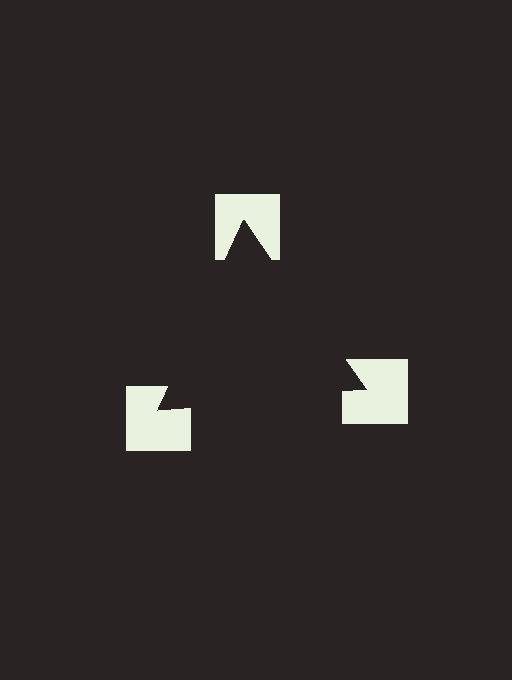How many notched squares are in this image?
There are 3 — one at each vertex of the illusory triangle.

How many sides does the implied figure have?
3 sides.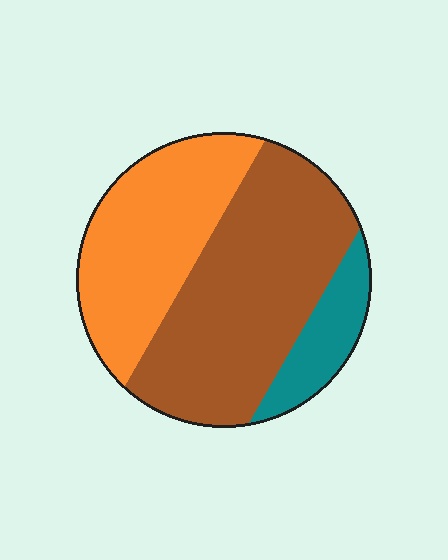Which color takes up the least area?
Teal, at roughly 15%.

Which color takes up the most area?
Brown, at roughly 50%.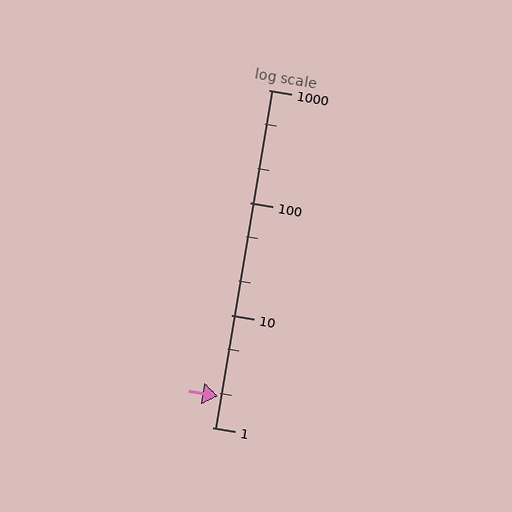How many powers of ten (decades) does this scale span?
The scale spans 3 decades, from 1 to 1000.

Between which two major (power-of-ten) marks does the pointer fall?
The pointer is between 1 and 10.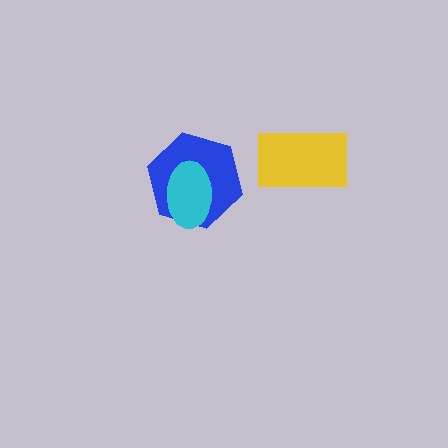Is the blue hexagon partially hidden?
Yes, it is partially covered by another shape.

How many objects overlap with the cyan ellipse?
1 object overlaps with the cyan ellipse.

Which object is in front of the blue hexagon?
The cyan ellipse is in front of the blue hexagon.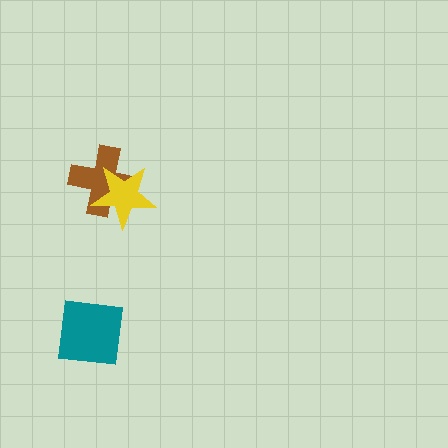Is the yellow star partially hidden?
No, no other shape covers it.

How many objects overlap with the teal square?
0 objects overlap with the teal square.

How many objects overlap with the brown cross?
1 object overlaps with the brown cross.